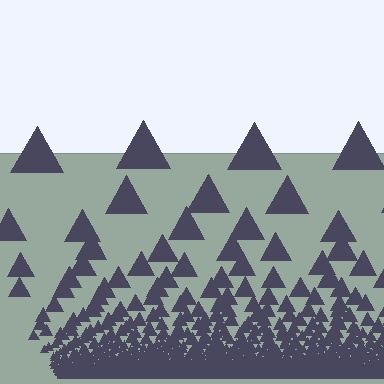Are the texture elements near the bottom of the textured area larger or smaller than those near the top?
Smaller. The gradient is inverted — elements near the bottom are smaller and denser.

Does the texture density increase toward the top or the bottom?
Density increases toward the bottom.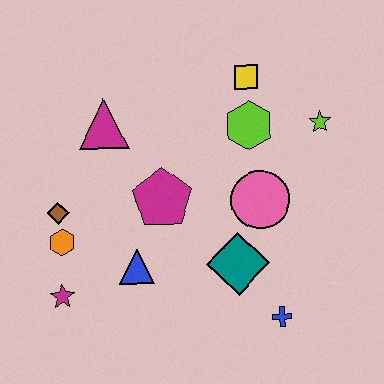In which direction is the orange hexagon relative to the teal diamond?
The orange hexagon is to the left of the teal diamond.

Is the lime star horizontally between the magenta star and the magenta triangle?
No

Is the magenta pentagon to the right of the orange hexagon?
Yes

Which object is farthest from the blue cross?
The magenta triangle is farthest from the blue cross.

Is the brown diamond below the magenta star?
No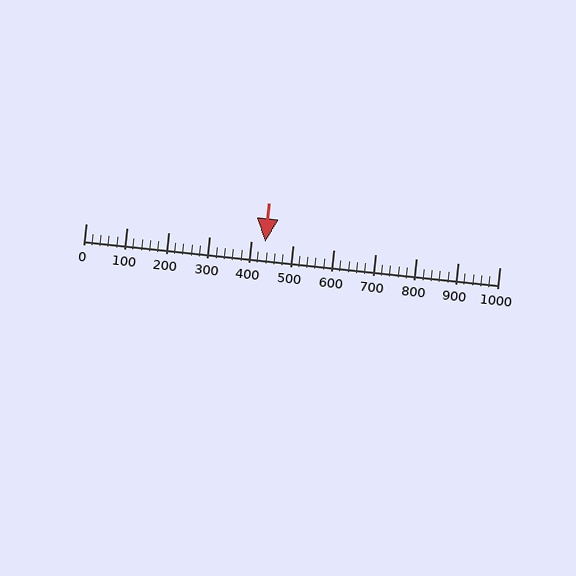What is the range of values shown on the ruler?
The ruler shows values from 0 to 1000.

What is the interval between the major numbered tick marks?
The major tick marks are spaced 100 units apart.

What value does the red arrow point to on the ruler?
The red arrow points to approximately 434.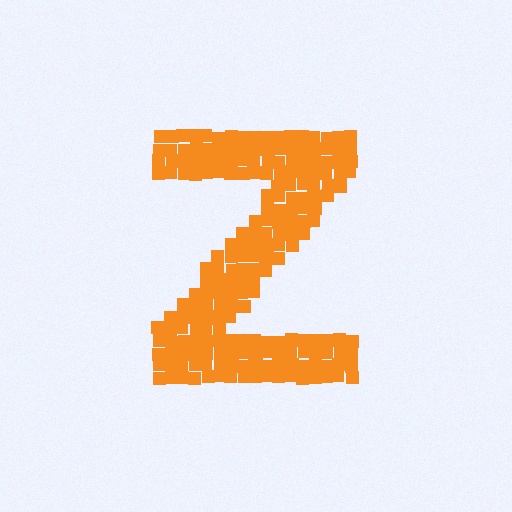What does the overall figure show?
The overall figure shows the letter Z.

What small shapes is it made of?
It is made of small squares.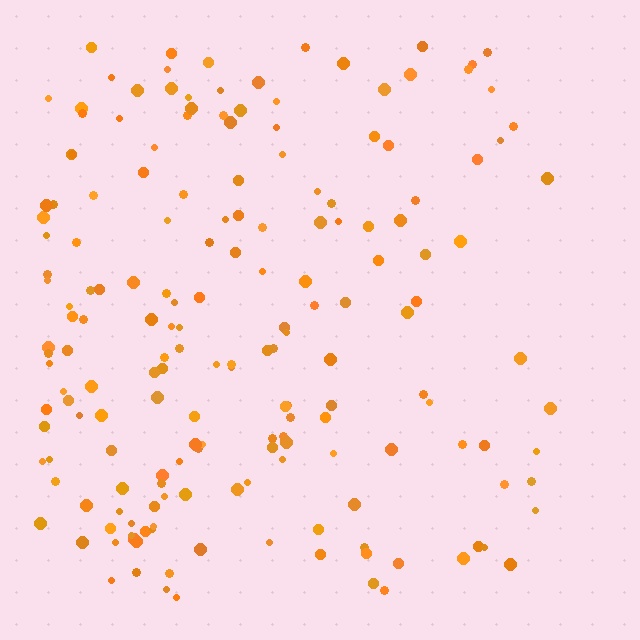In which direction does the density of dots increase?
From right to left, with the left side densest.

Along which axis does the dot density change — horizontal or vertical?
Horizontal.